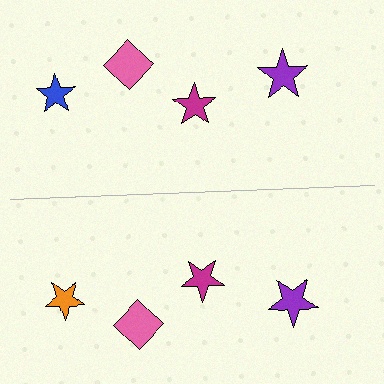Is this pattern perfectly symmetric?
No, the pattern is not perfectly symmetric. The orange star on the bottom side breaks the symmetry — its mirror counterpart is blue.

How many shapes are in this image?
There are 8 shapes in this image.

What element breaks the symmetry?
The orange star on the bottom side breaks the symmetry — its mirror counterpart is blue.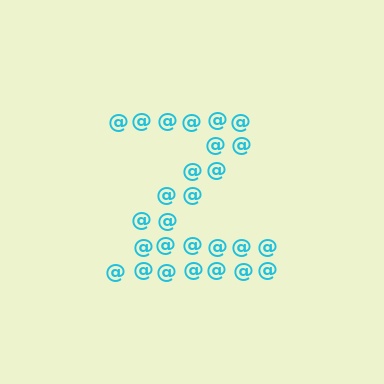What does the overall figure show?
The overall figure shows the letter Z.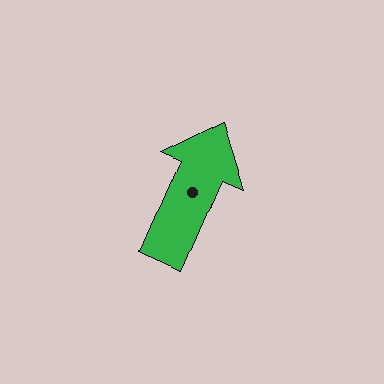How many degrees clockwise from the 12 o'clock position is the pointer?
Approximately 23 degrees.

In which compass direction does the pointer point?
Northeast.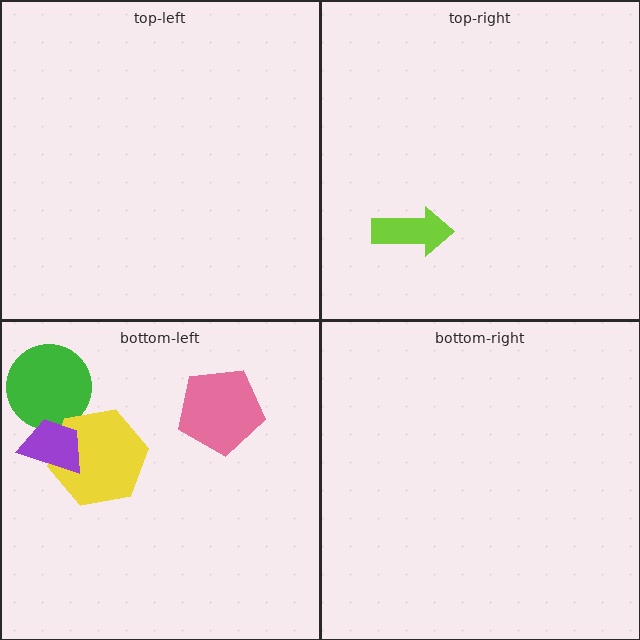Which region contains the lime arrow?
The top-right region.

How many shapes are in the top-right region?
1.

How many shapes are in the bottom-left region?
4.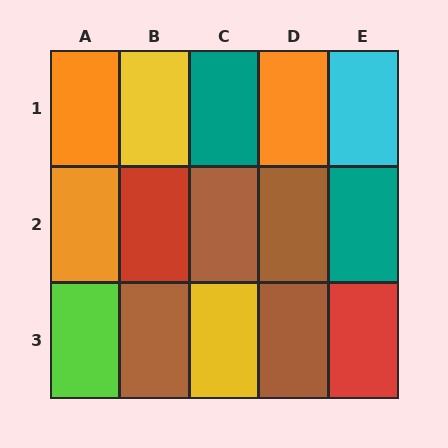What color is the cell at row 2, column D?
Brown.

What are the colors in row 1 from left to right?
Orange, yellow, teal, orange, cyan.